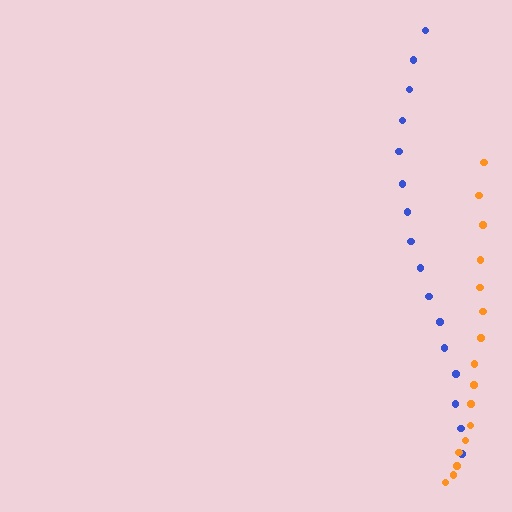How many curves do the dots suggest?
There are 2 distinct paths.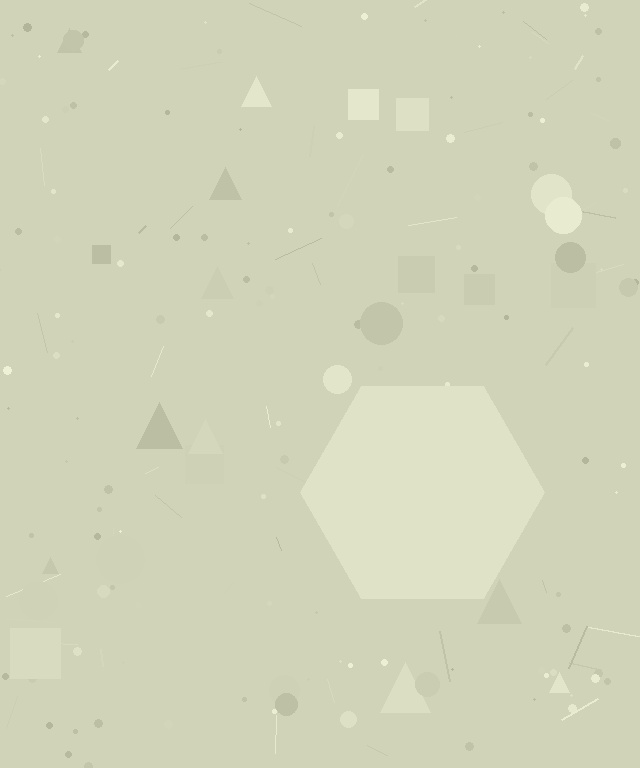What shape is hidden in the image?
A hexagon is hidden in the image.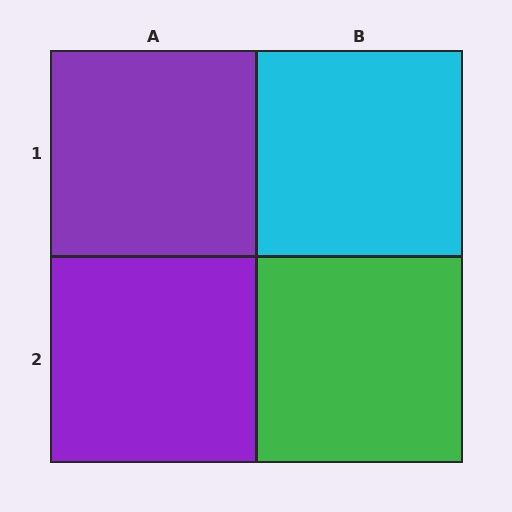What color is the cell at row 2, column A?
Purple.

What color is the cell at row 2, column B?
Green.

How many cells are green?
1 cell is green.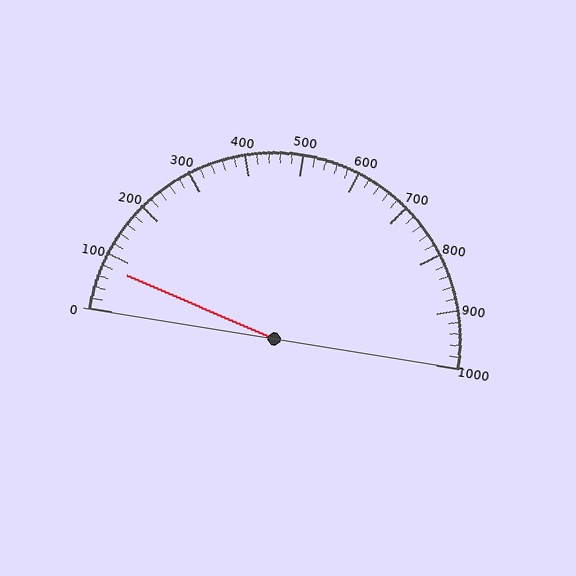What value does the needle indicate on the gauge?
The needle indicates approximately 80.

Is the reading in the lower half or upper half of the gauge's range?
The reading is in the lower half of the range (0 to 1000).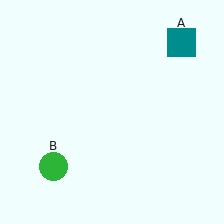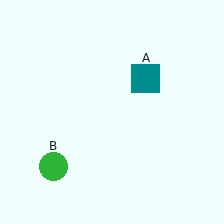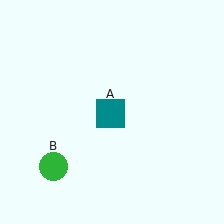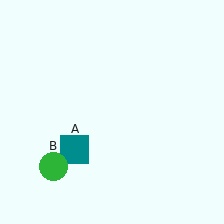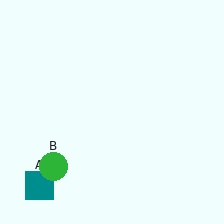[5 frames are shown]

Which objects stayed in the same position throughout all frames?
Green circle (object B) remained stationary.